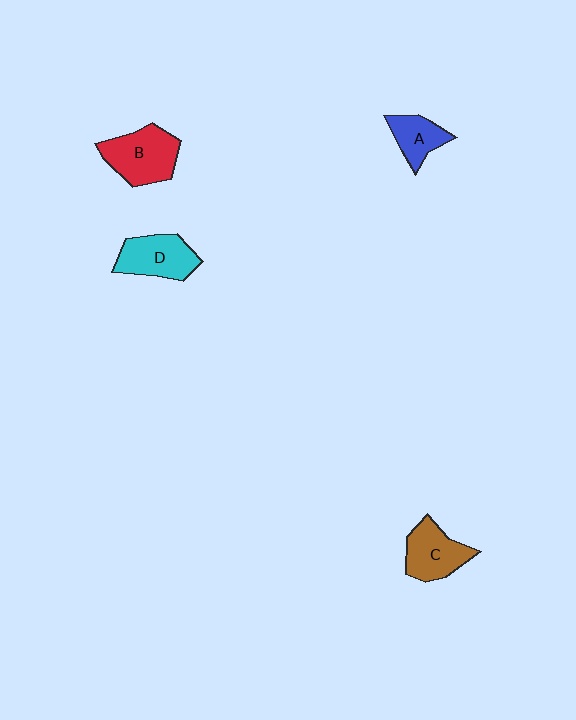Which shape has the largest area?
Shape B (red).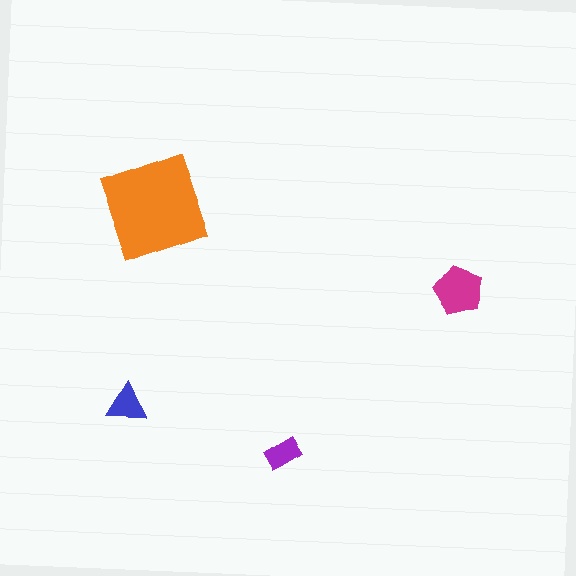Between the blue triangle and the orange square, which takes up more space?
The orange square.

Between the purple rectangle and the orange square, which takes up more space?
The orange square.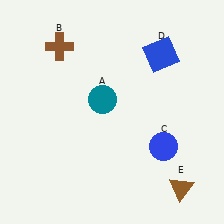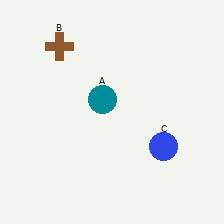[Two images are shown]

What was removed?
The blue square (D), the brown triangle (E) were removed in Image 2.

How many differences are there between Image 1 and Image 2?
There are 2 differences between the two images.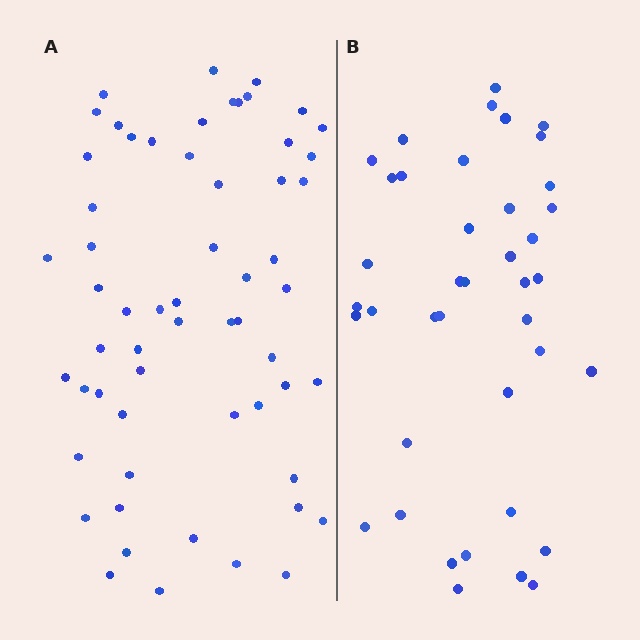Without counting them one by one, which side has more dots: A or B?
Region A (the left region) has more dots.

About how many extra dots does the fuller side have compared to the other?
Region A has approximately 20 more dots than region B.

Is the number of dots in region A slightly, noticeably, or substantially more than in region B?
Region A has substantially more. The ratio is roughly 1.5 to 1.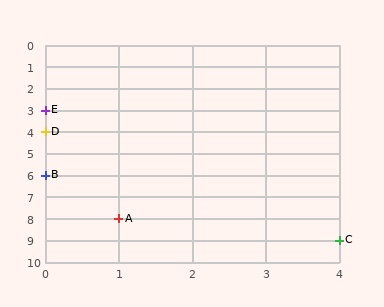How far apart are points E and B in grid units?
Points E and B are 3 rows apart.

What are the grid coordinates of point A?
Point A is at grid coordinates (1, 8).